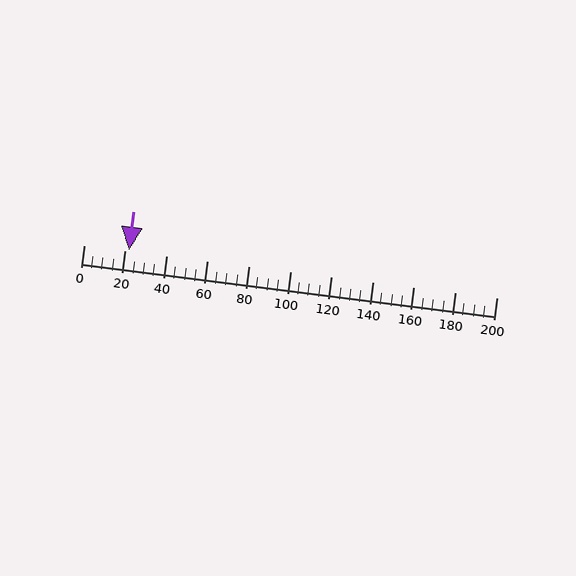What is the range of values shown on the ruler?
The ruler shows values from 0 to 200.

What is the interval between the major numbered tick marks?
The major tick marks are spaced 20 units apart.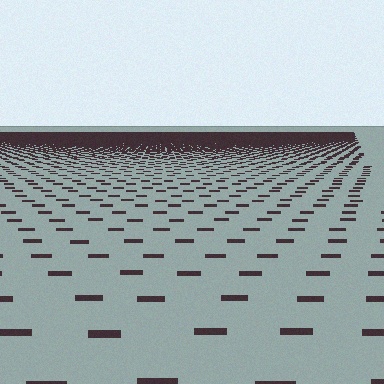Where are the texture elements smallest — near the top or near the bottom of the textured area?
Near the top.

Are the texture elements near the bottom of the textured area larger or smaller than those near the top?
Larger. Near the bottom, elements are closer to the viewer and appear at a bigger on-screen size.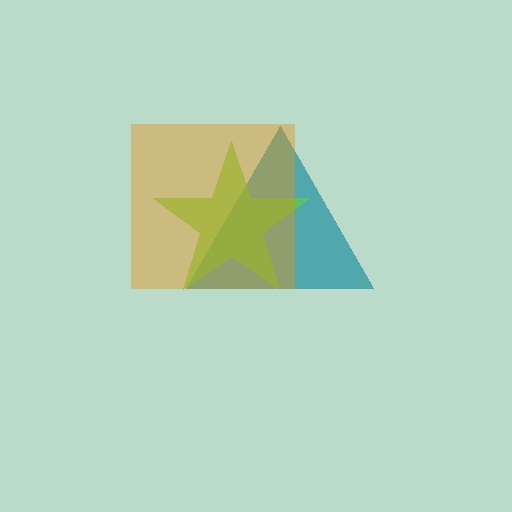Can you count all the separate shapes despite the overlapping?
Yes, there are 3 separate shapes.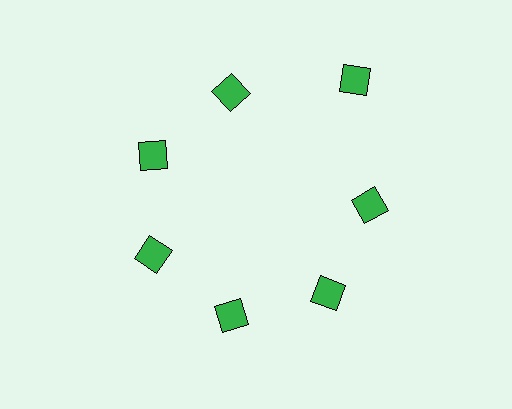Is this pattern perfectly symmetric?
No. The 7 green squares are arranged in a ring, but one element near the 1 o'clock position is pushed outward from the center, breaking the 7-fold rotational symmetry.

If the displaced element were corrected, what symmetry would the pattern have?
It would have 7-fold rotational symmetry — the pattern would map onto itself every 51 degrees.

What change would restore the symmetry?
The symmetry would be restored by moving it inward, back onto the ring so that all 7 squares sit at equal angles and equal distance from the center.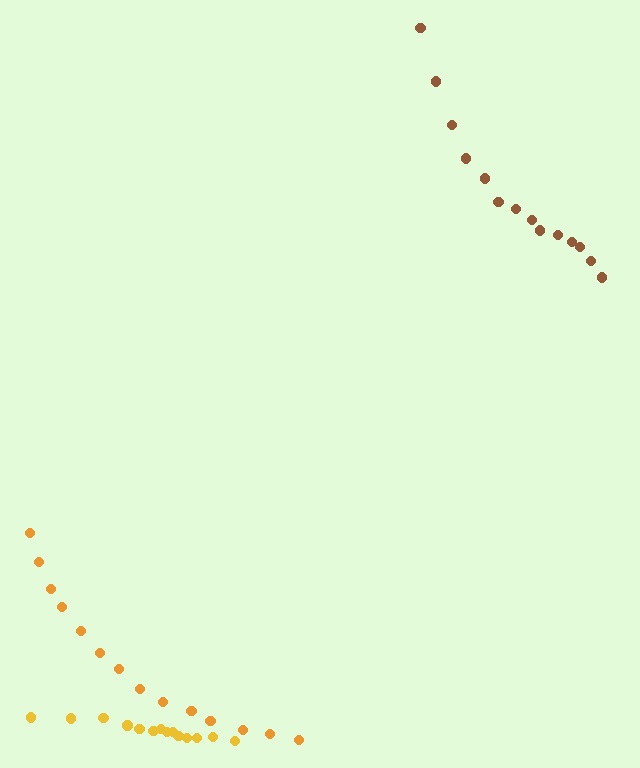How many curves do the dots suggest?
There are 3 distinct paths.